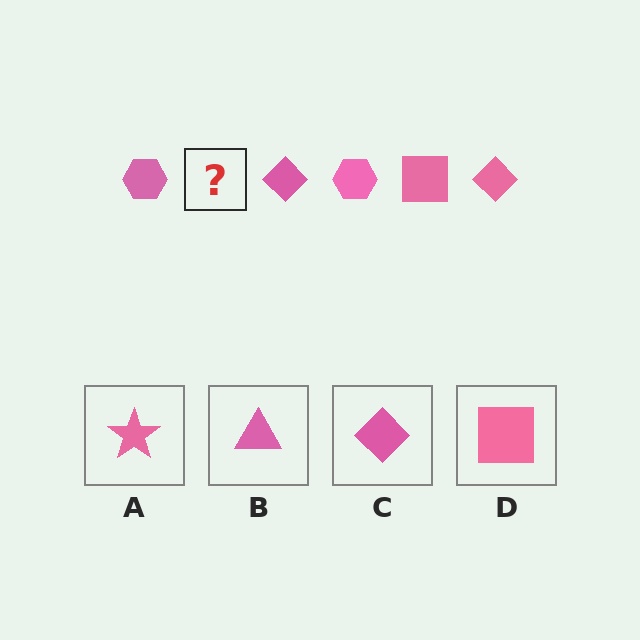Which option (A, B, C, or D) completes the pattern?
D.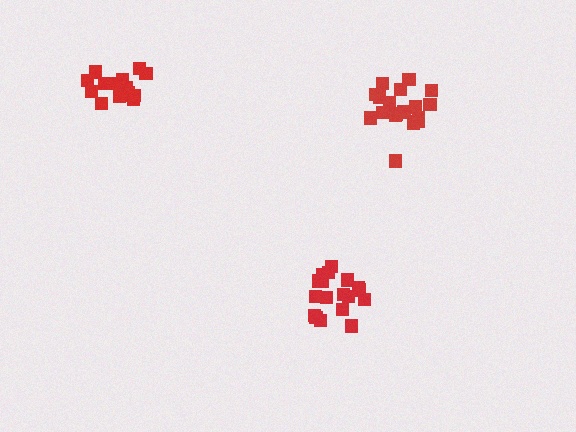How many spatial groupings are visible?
There are 3 spatial groupings.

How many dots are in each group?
Group 1: 18 dots, Group 2: 18 dots, Group 3: 16 dots (52 total).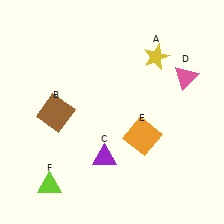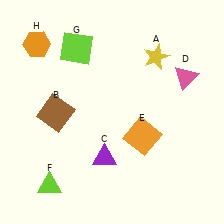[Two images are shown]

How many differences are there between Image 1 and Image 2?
There are 2 differences between the two images.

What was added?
A lime square (G), an orange hexagon (H) were added in Image 2.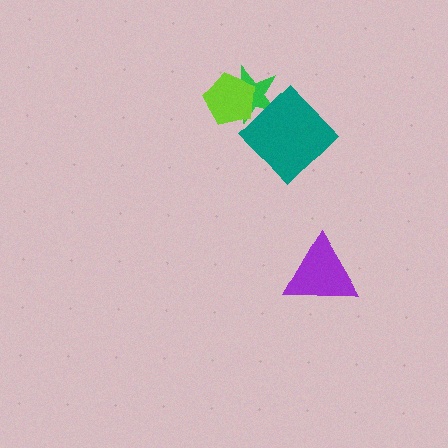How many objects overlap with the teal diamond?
2 objects overlap with the teal diamond.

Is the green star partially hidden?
Yes, it is partially covered by another shape.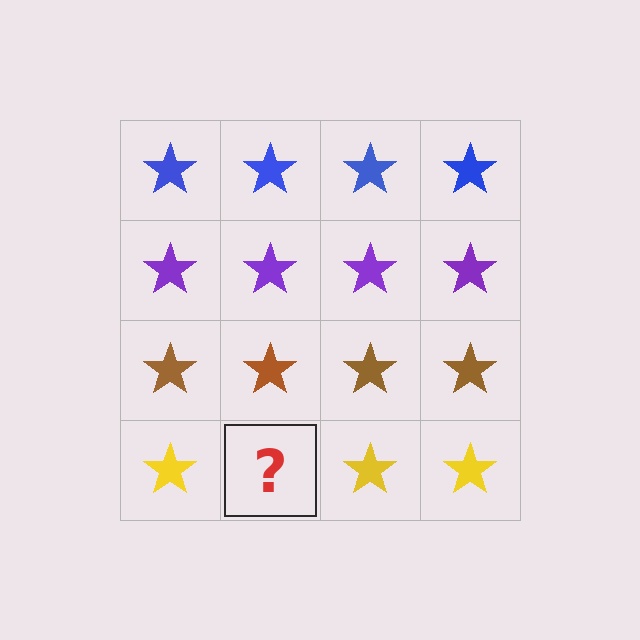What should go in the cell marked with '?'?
The missing cell should contain a yellow star.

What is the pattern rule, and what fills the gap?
The rule is that each row has a consistent color. The gap should be filled with a yellow star.